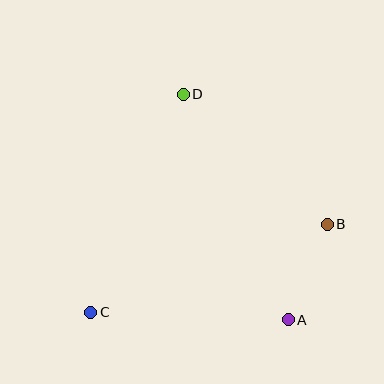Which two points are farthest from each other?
Points B and C are farthest from each other.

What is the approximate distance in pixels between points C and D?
The distance between C and D is approximately 237 pixels.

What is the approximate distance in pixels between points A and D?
The distance between A and D is approximately 249 pixels.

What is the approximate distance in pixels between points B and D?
The distance between B and D is approximately 194 pixels.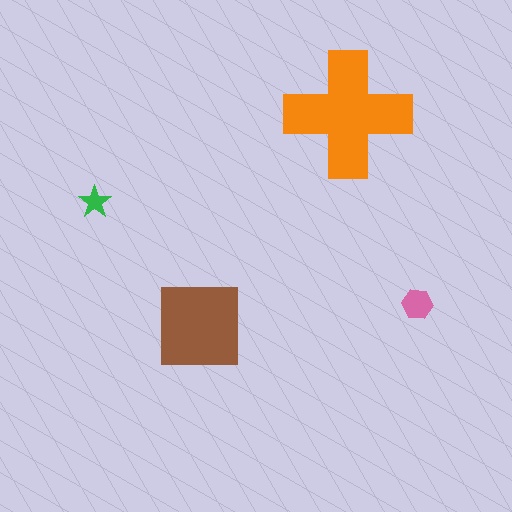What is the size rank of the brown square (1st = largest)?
2nd.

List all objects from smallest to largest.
The green star, the pink hexagon, the brown square, the orange cross.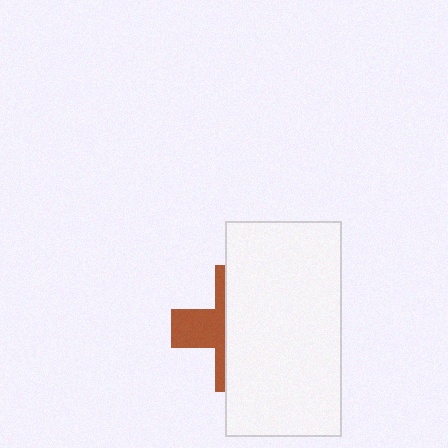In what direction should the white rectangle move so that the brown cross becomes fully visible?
The white rectangle should move right. That is the shortest direction to clear the overlap and leave the brown cross fully visible.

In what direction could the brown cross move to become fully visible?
The brown cross could move left. That would shift it out from behind the white rectangle entirely.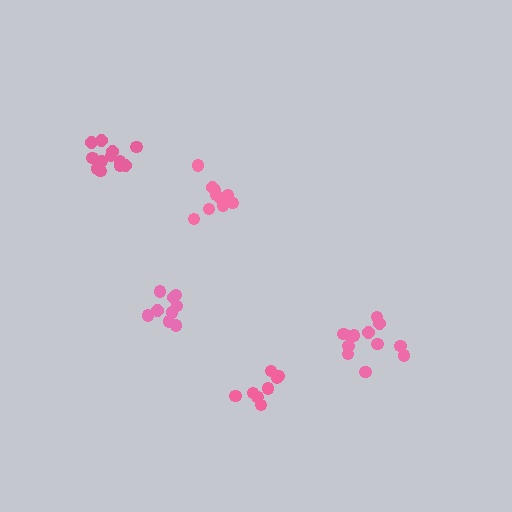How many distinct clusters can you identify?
There are 5 distinct clusters.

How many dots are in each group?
Group 1: 11 dots, Group 2: 8 dots, Group 3: 12 dots, Group 4: 9 dots, Group 5: 12 dots (52 total).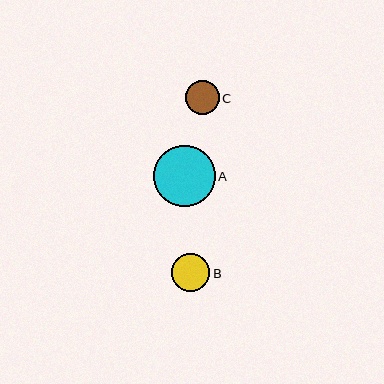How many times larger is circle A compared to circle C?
Circle A is approximately 1.8 times the size of circle C.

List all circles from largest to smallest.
From largest to smallest: A, B, C.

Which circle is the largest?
Circle A is the largest with a size of approximately 62 pixels.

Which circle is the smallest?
Circle C is the smallest with a size of approximately 34 pixels.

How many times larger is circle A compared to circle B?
Circle A is approximately 1.6 times the size of circle B.